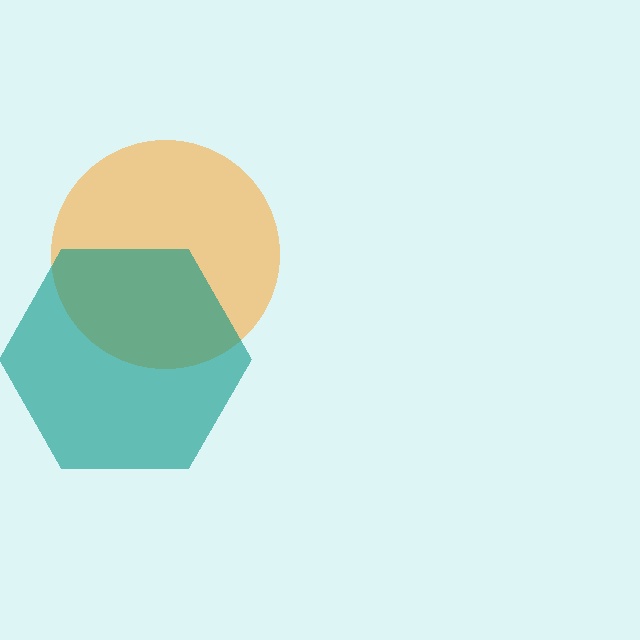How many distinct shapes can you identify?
There are 2 distinct shapes: an orange circle, a teal hexagon.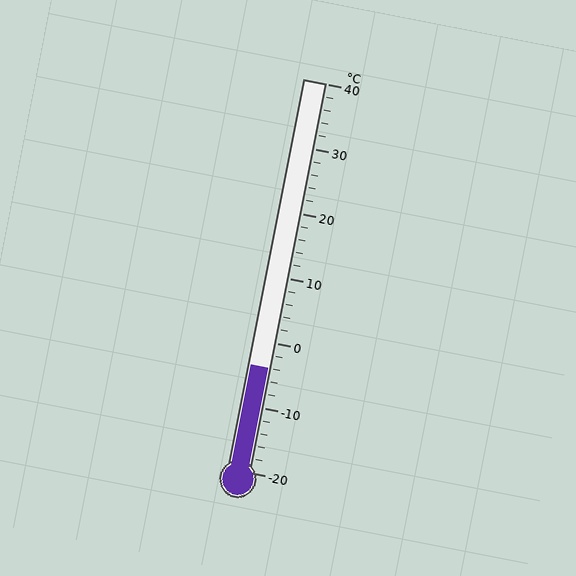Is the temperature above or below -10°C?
The temperature is above -10°C.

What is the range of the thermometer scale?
The thermometer scale ranges from -20°C to 40°C.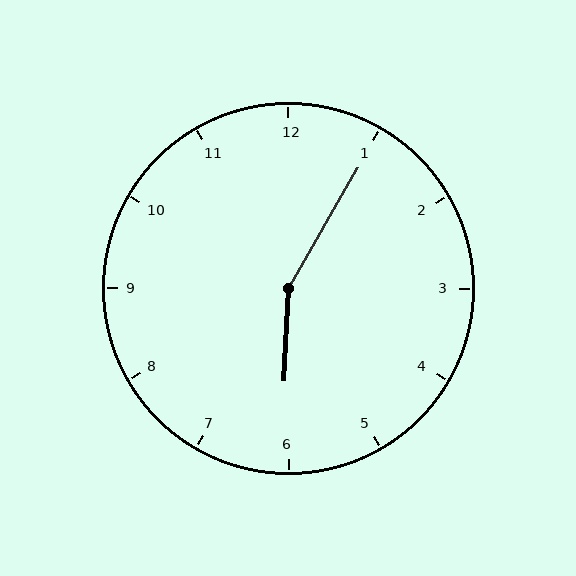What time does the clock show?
6:05.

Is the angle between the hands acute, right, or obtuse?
It is obtuse.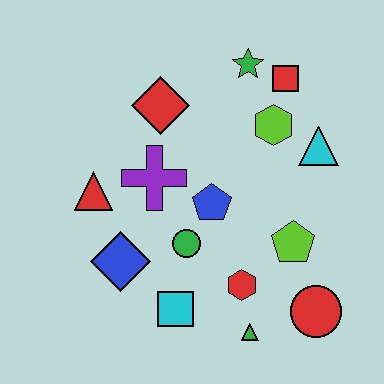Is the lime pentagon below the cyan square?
No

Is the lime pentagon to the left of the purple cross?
No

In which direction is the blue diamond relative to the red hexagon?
The blue diamond is to the left of the red hexagon.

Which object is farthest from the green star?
The green triangle is farthest from the green star.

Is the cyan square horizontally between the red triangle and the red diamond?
No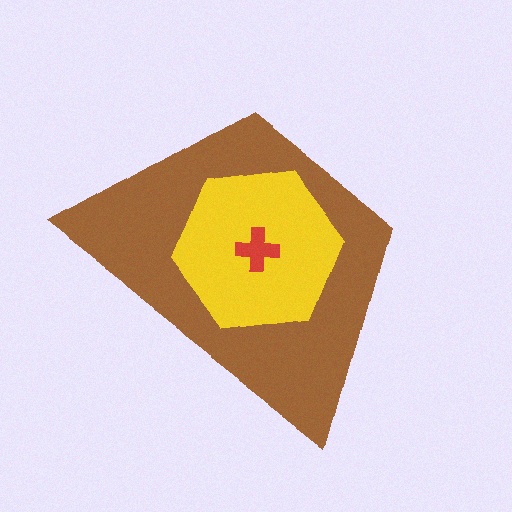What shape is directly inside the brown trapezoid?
The yellow hexagon.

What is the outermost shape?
The brown trapezoid.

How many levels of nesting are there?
3.